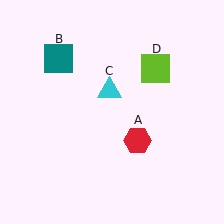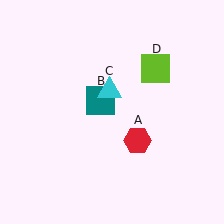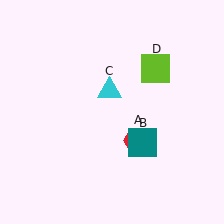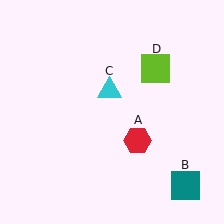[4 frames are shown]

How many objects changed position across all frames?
1 object changed position: teal square (object B).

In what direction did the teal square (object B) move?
The teal square (object B) moved down and to the right.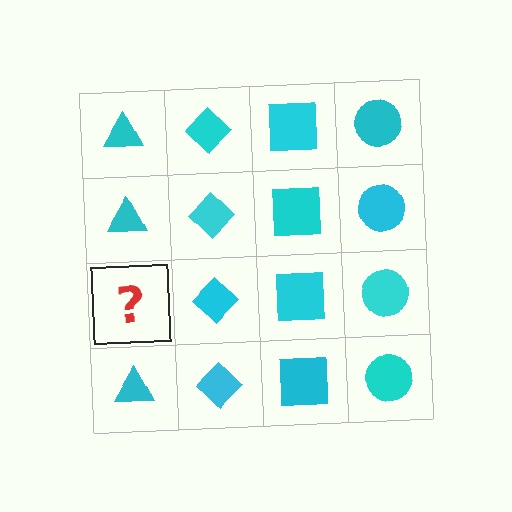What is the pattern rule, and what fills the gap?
The rule is that each column has a consistent shape. The gap should be filled with a cyan triangle.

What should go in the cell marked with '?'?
The missing cell should contain a cyan triangle.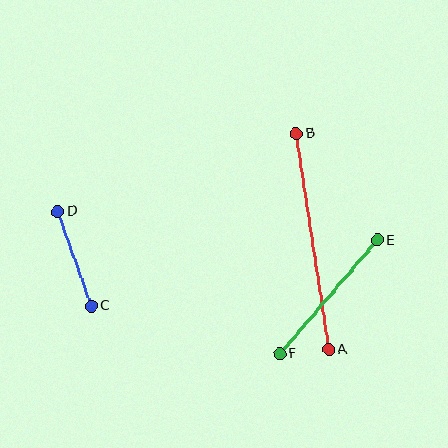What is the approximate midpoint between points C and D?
The midpoint is at approximately (75, 259) pixels.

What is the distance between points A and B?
The distance is approximately 218 pixels.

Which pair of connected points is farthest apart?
Points A and B are farthest apart.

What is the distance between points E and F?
The distance is approximately 149 pixels.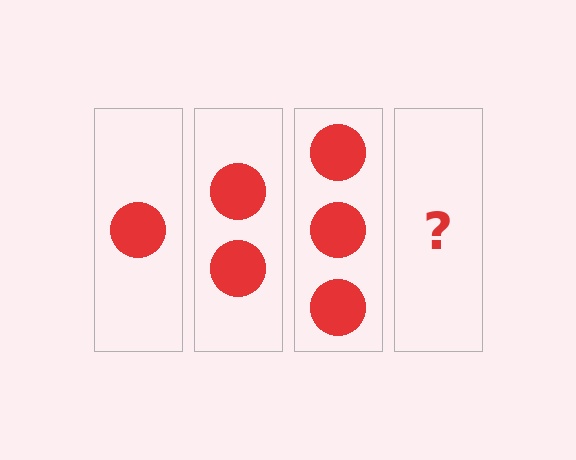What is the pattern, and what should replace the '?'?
The pattern is that each step adds one more circle. The '?' should be 4 circles.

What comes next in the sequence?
The next element should be 4 circles.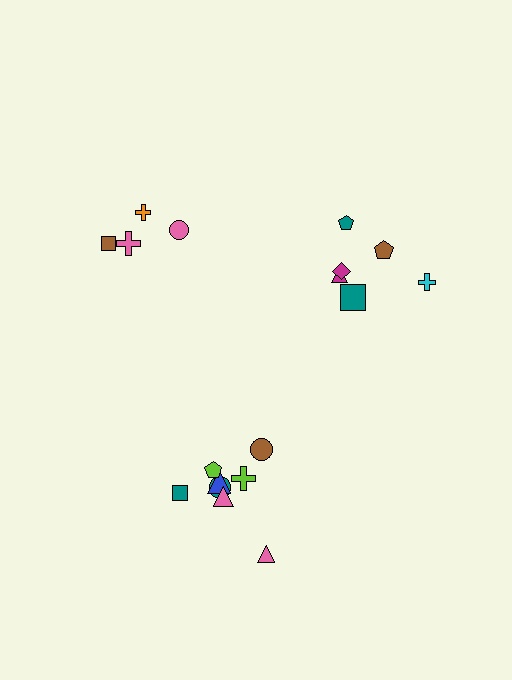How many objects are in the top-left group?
There are 4 objects.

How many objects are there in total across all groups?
There are 18 objects.